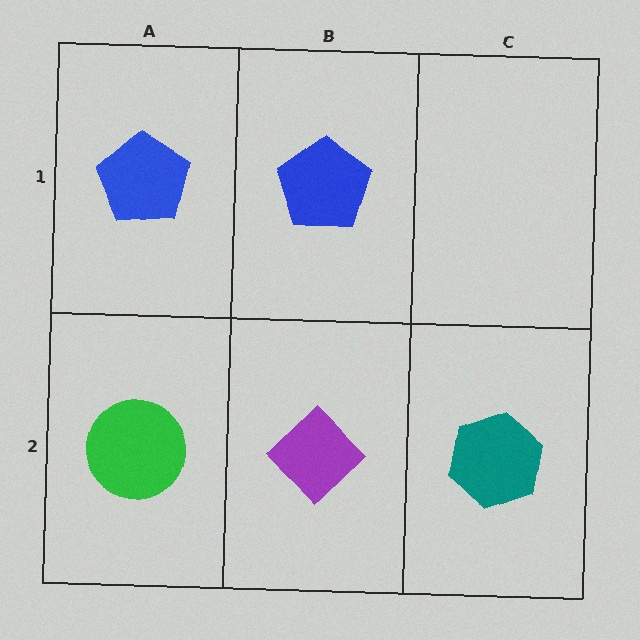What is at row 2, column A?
A green circle.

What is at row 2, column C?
A teal hexagon.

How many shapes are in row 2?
3 shapes.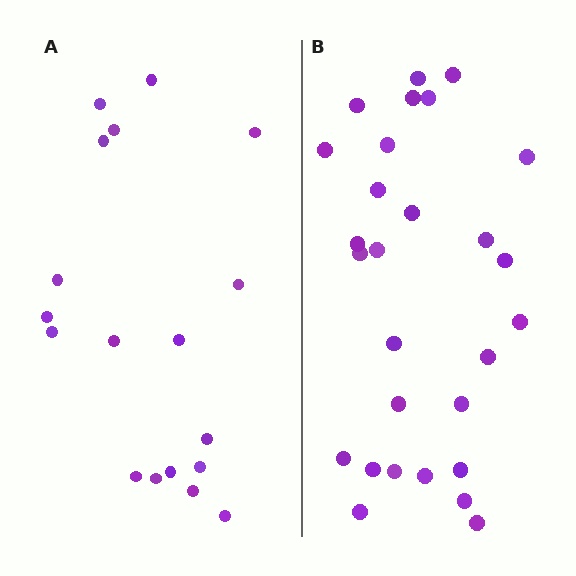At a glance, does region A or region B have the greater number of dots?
Region B (the right region) has more dots.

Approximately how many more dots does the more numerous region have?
Region B has roughly 10 or so more dots than region A.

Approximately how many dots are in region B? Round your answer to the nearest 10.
About 30 dots. (The exact count is 28, which rounds to 30.)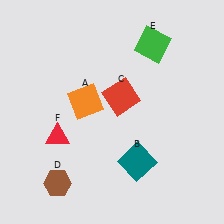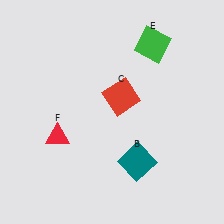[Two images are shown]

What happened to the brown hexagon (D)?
The brown hexagon (D) was removed in Image 2. It was in the bottom-left area of Image 1.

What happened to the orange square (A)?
The orange square (A) was removed in Image 2. It was in the top-left area of Image 1.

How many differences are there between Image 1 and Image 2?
There are 2 differences between the two images.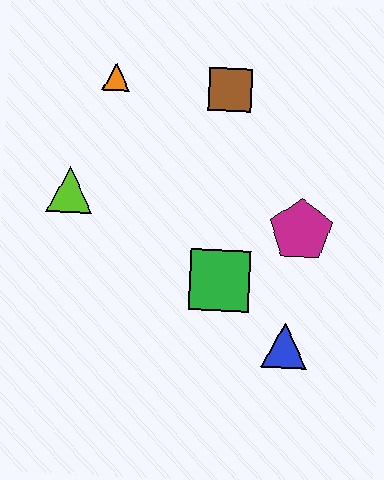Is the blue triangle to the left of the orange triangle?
No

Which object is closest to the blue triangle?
The green square is closest to the blue triangle.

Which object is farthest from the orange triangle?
The blue triangle is farthest from the orange triangle.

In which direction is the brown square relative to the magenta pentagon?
The brown square is above the magenta pentagon.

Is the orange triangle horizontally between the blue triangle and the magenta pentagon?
No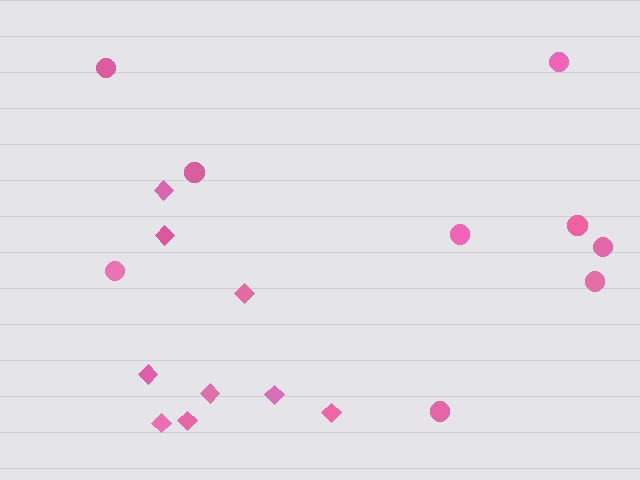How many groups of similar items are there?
There are 2 groups: one group of diamonds (9) and one group of circles (9).